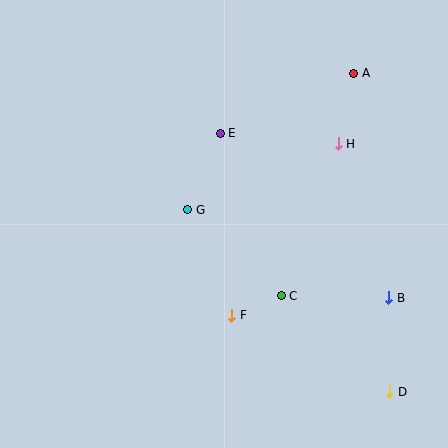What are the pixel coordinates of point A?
Point A is at (354, 73).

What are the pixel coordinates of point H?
Point H is at (338, 144).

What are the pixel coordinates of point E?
Point E is at (220, 133).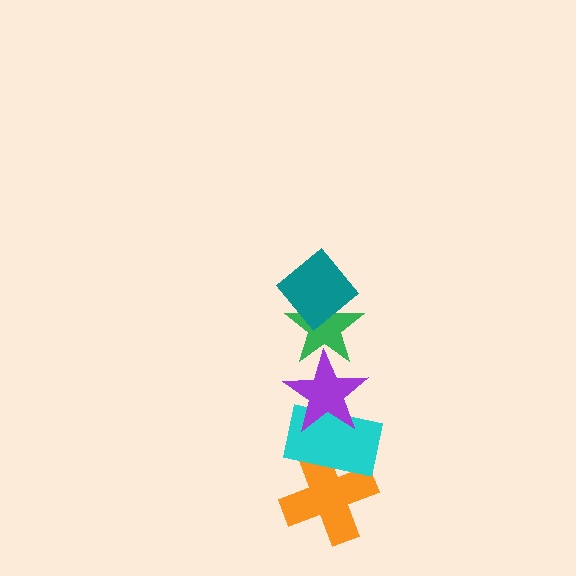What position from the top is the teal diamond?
The teal diamond is 1st from the top.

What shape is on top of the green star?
The teal diamond is on top of the green star.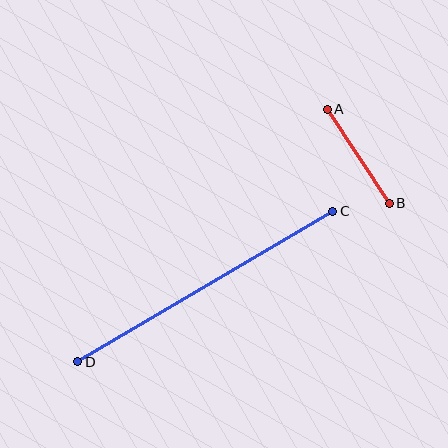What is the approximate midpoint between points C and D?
The midpoint is at approximately (205, 287) pixels.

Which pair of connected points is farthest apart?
Points C and D are farthest apart.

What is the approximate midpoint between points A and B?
The midpoint is at approximately (358, 156) pixels.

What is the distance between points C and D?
The distance is approximately 296 pixels.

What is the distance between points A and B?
The distance is approximately 113 pixels.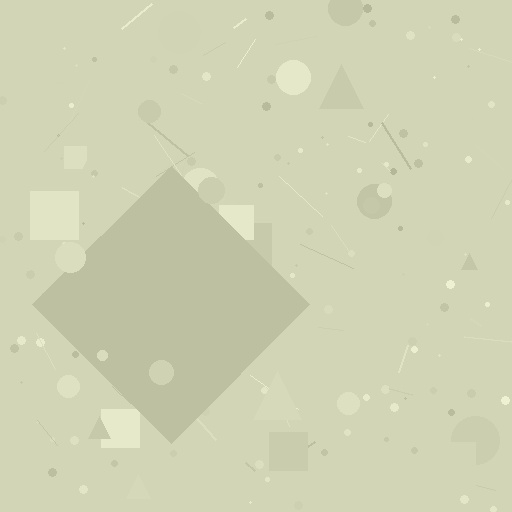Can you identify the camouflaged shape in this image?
The camouflaged shape is a diamond.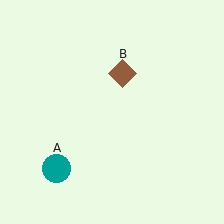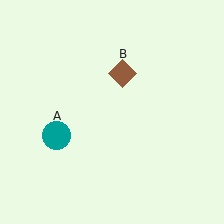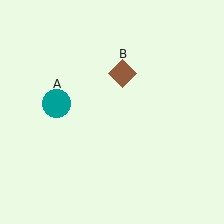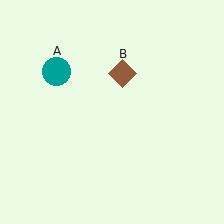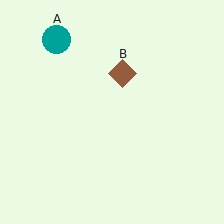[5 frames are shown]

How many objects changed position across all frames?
1 object changed position: teal circle (object A).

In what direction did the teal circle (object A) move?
The teal circle (object A) moved up.